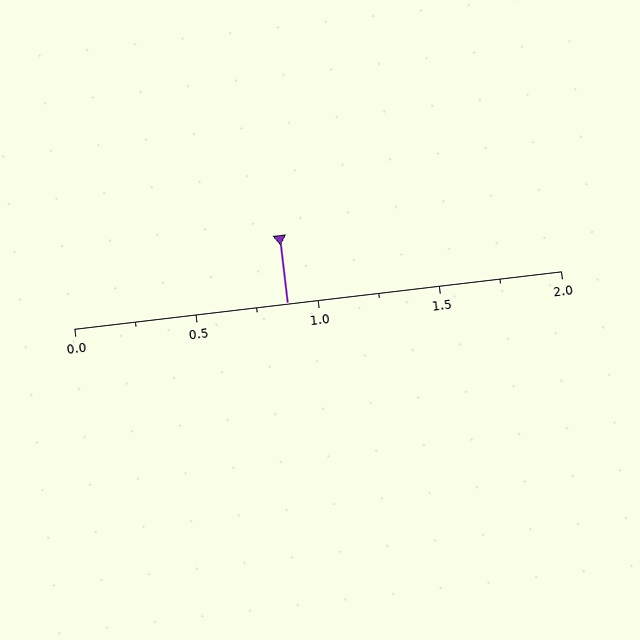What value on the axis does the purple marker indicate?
The marker indicates approximately 0.88.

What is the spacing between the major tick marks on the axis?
The major ticks are spaced 0.5 apart.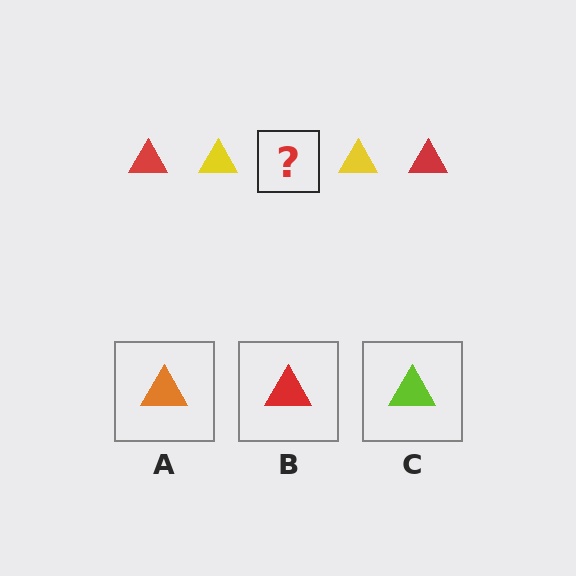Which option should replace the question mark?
Option B.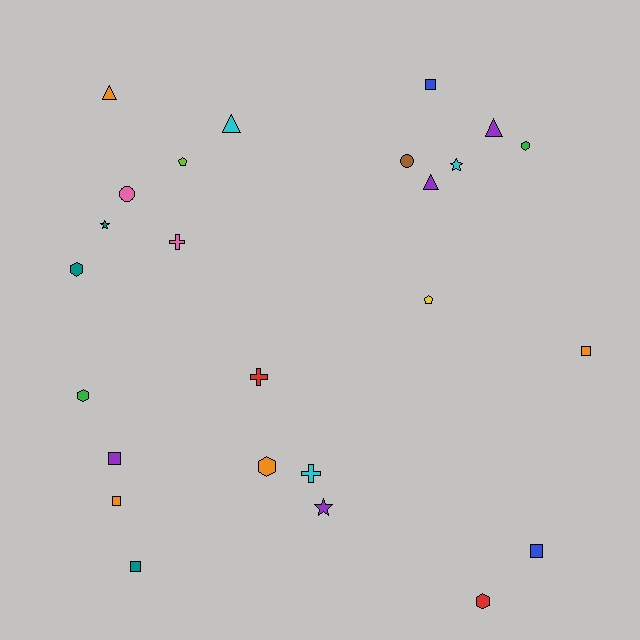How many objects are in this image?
There are 25 objects.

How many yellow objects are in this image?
There is 1 yellow object.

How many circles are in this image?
There are 2 circles.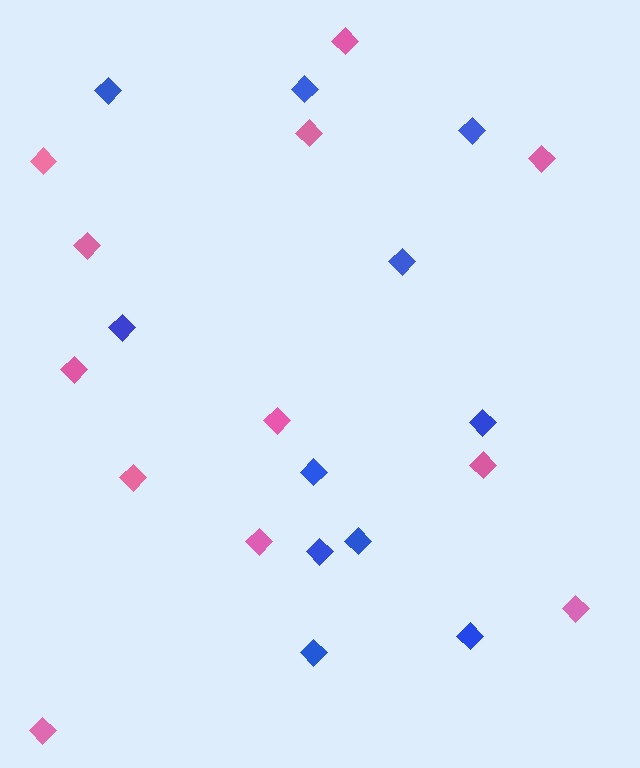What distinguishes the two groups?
There are 2 groups: one group of blue diamonds (11) and one group of pink diamonds (12).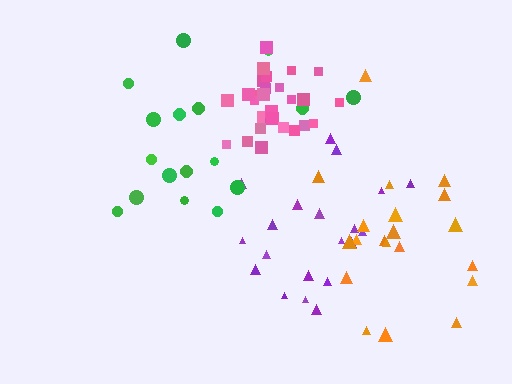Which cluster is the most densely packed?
Pink.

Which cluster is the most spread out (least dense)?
Green.